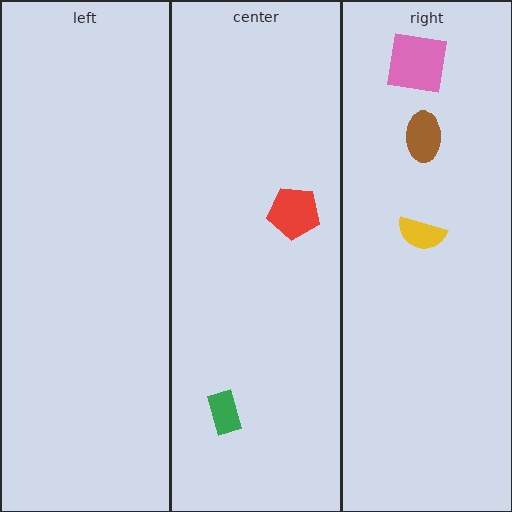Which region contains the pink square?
The right region.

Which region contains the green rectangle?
The center region.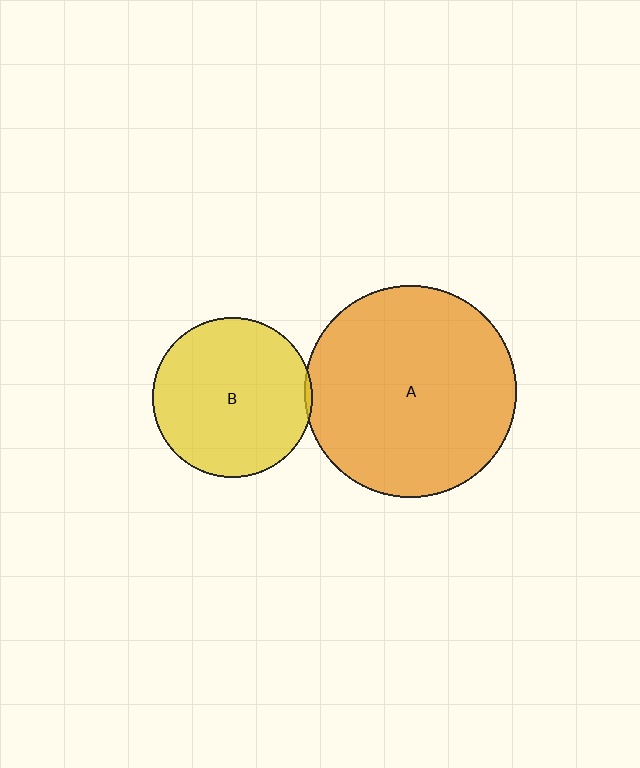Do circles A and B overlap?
Yes.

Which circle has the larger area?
Circle A (orange).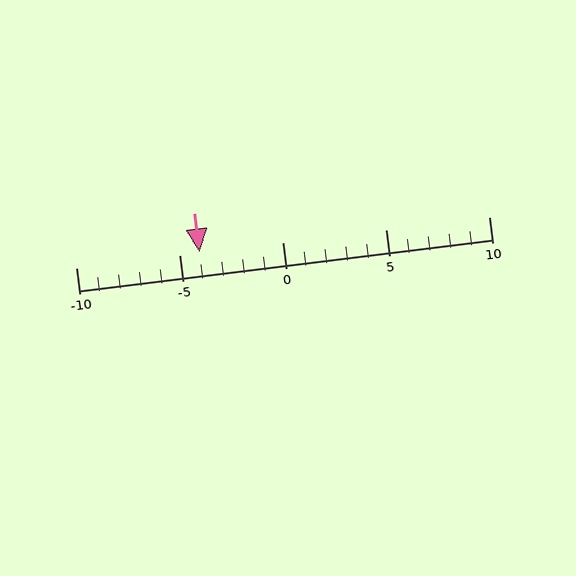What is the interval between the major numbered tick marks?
The major tick marks are spaced 5 units apart.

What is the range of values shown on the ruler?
The ruler shows values from -10 to 10.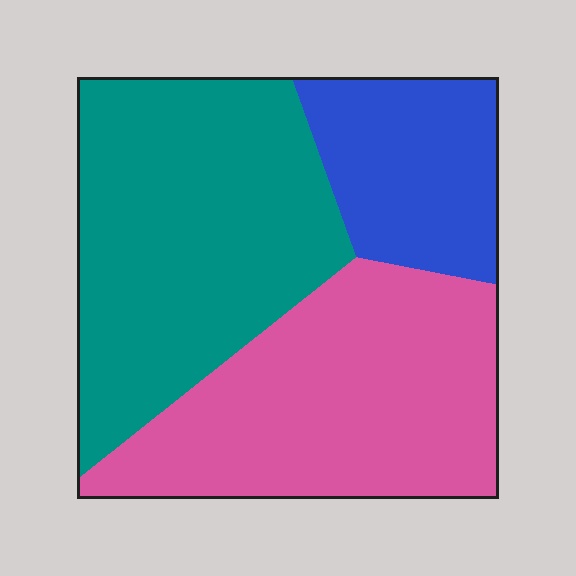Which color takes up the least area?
Blue, at roughly 20%.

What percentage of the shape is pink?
Pink takes up about three eighths (3/8) of the shape.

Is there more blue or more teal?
Teal.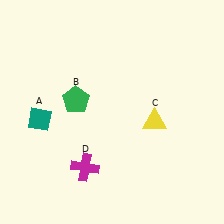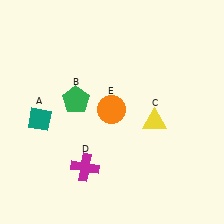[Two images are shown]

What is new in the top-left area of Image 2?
An orange circle (E) was added in the top-left area of Image 2.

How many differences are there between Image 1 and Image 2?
There is 1 difference between the two images.